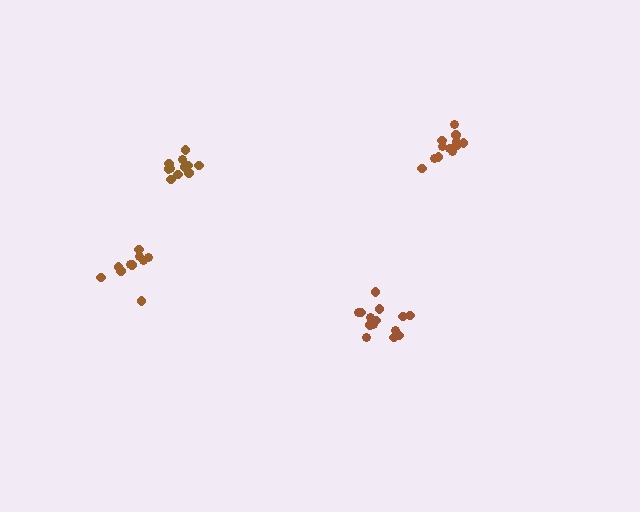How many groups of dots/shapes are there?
There are 4 groups.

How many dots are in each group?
Group 1: 11 dots, Group 2: 10 dots, Group 3: 14 dots, Group 4: 13 dots (48 total).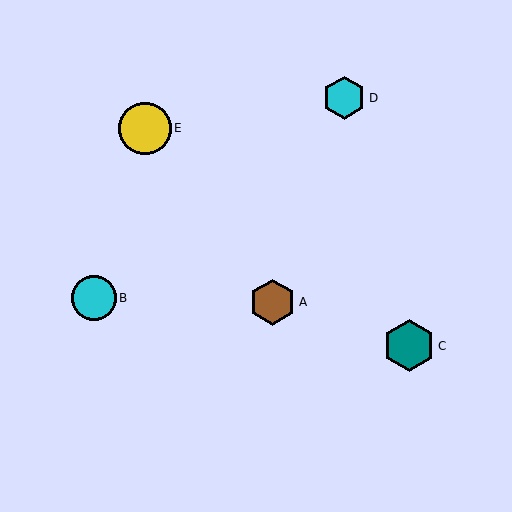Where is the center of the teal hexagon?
The center of the teal hexagon is at (409, 346).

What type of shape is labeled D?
Shape D is a cyan hexagon.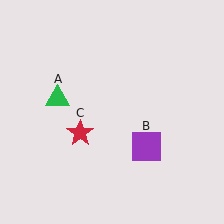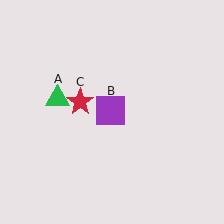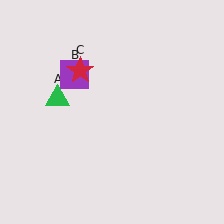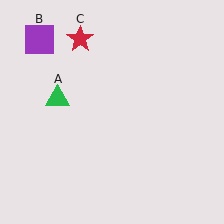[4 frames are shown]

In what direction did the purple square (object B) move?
The purple square (object B) moved up and to the left.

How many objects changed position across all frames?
2 objects changed position: purple square (object B), red star (object C).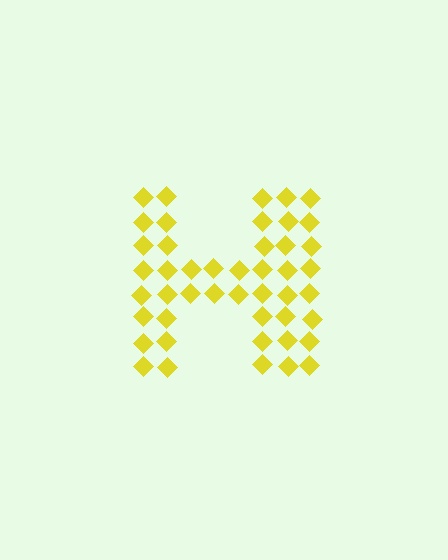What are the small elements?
The small elements are diamonds.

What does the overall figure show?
The overall figure shows the letter H.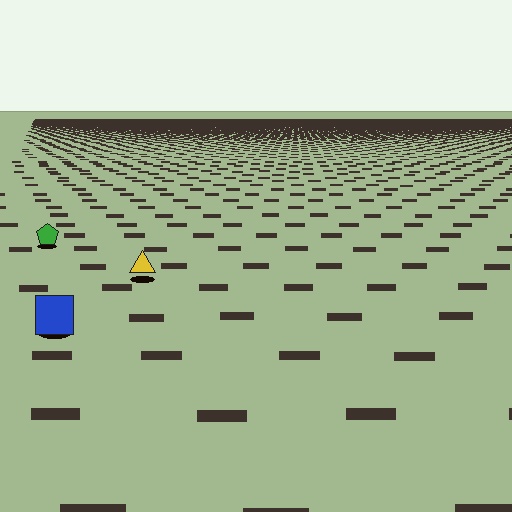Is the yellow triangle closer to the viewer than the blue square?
No. The blue square is closer — you can tell from the texture gradient: the ground texture is coarser near it.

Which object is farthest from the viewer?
The green pentagon is farthest from the viewer. It appears smaller and the ground texture around it is denser.